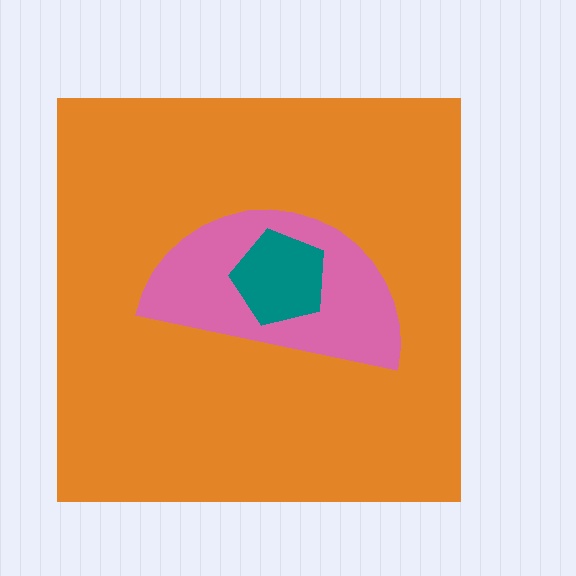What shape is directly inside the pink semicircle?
The teal pentagon.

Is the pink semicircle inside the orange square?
Yes.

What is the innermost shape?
The teal pentagon.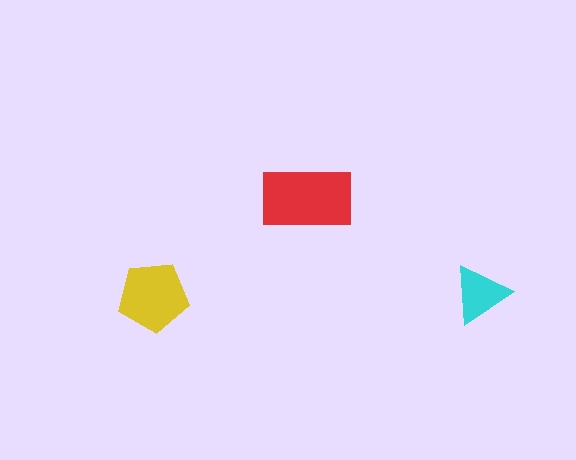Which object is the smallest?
The cyan triangle.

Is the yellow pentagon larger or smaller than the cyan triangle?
Larger.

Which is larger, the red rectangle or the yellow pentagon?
The red rectangle.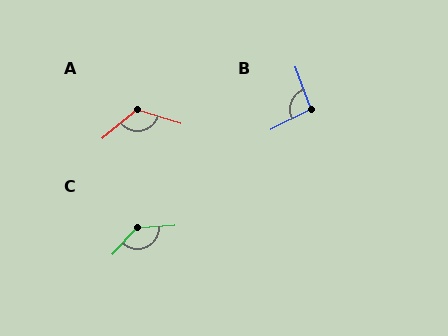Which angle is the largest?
C, at approximately 137 degrees.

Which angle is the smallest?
B, at approximately 97 degrees.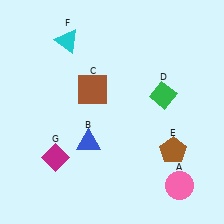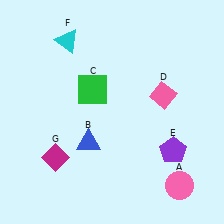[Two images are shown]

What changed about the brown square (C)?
In Image 1, C is brown. In Image 2, it changed to green.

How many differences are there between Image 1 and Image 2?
There are 3 differences between the two images.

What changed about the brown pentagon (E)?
In Image 1, E is brown. In Image 2, it changed to purple.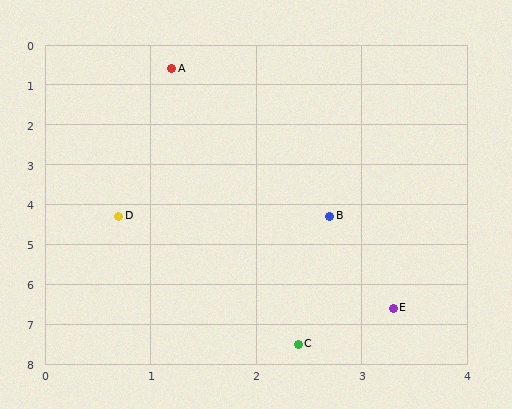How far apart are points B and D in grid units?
Points B and D are about 2.0 grid units apart.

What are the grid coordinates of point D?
Point D is at approximately (0.7, 4.3).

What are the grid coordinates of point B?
Point B is at approximately (2.7, 4.3).